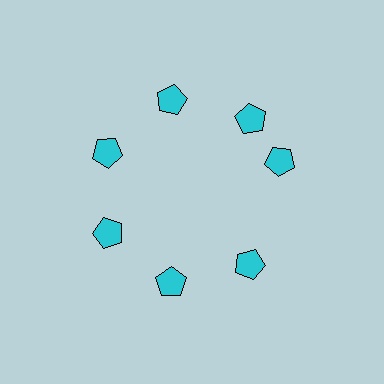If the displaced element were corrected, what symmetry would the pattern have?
It would have 7-fold rotational symmetry — the pattern would map onto itself every 51 degrees.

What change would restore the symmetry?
The symmetry would be restored by rotating it back into even spacing with its neighbors so that all 7 pentagons sit at equal angles and equal distance from the center.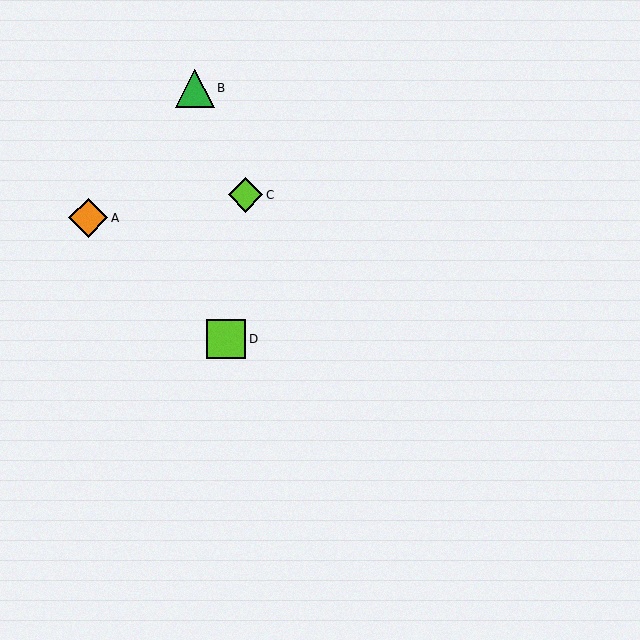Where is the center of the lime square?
The center of the lime square is at (226, 339).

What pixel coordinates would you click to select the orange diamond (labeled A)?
Click at (88, 218) to select the orange diamond A.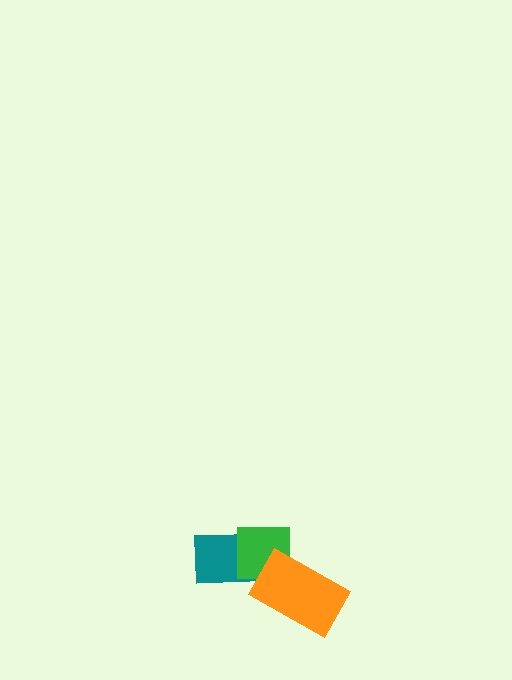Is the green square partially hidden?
Yes, it is partially covered by another shape.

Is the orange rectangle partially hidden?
No, no other shape covers it.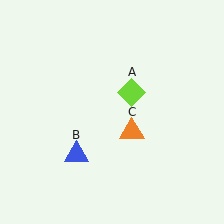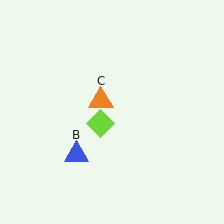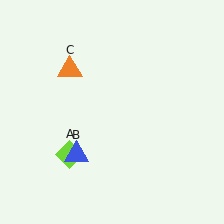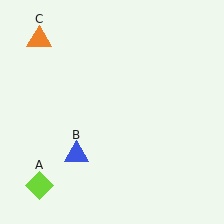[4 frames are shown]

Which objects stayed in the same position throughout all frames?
Blue triangle (object B) remained stationary.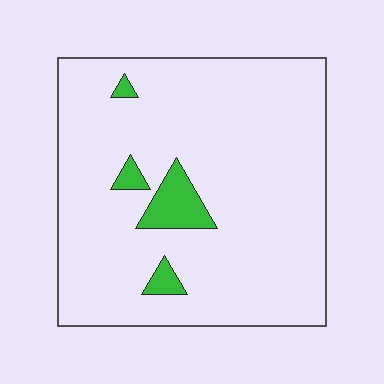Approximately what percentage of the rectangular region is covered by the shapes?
Approximately 5%.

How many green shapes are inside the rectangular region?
4.